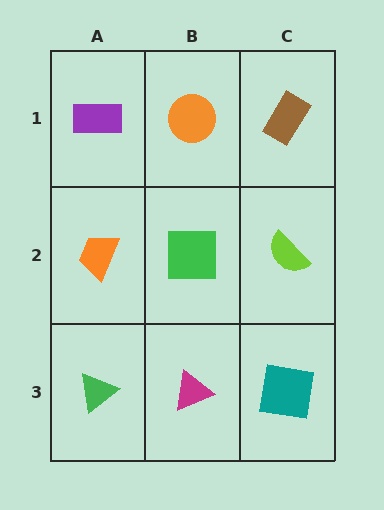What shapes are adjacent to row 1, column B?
A green square (row 2, column B), a purple rectangle (row 1, column A), a brown rectangle (row 1, column C).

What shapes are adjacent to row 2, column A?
A purple rectangle (row 1, column A), a green triangle (row 3, column A), a green square (row 2, column B).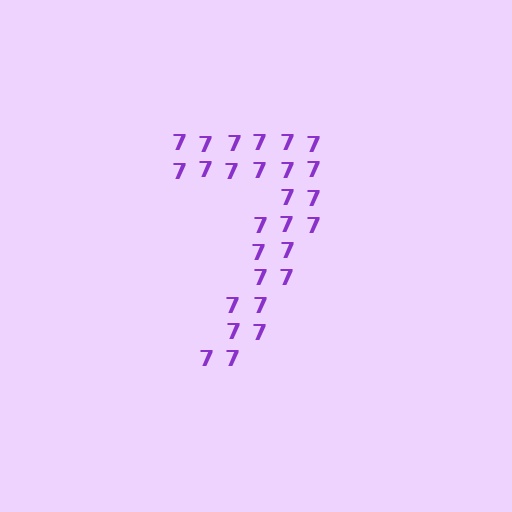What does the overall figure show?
The overall figure shows the digit 7.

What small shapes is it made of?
It is made of small digit 7's.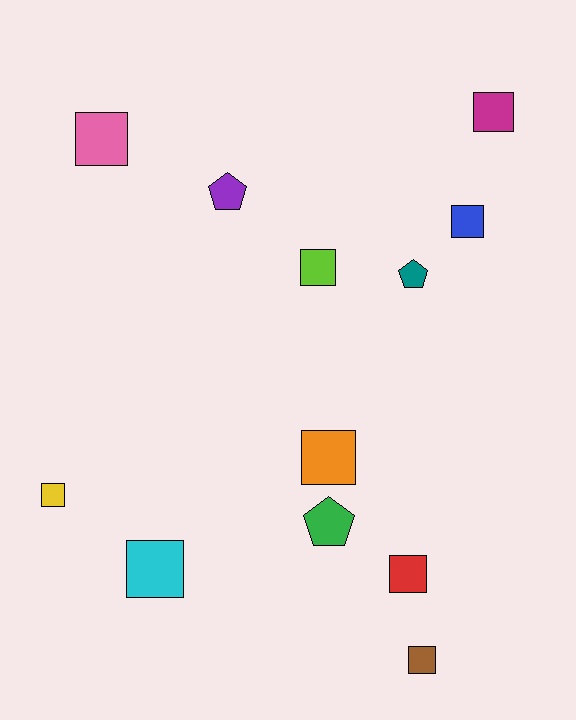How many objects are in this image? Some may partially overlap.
There are 12 objects.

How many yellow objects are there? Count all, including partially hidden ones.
There is 1 yellow object.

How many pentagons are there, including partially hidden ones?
There are 3 pentagons.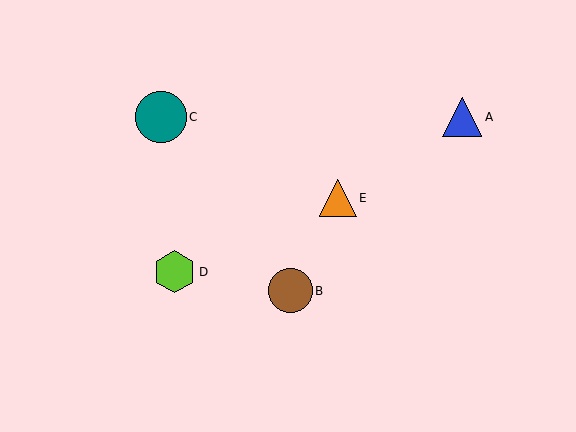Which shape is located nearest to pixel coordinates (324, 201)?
The orange triangle (labeled E) at (338, 198) is nearest to that location.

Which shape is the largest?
The teal circle (labeled C) is the largest.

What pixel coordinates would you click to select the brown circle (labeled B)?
Click at (290, 291) to select the brown circle B.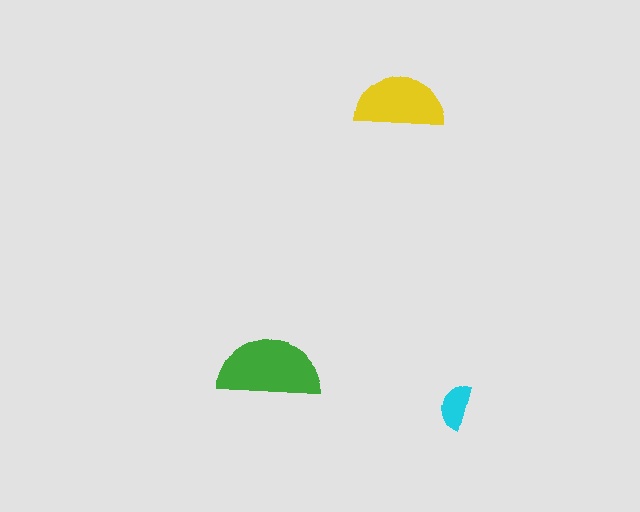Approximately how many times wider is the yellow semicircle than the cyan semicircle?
About 2 times wider.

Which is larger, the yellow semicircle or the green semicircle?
The green one.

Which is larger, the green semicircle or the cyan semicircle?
The green one.